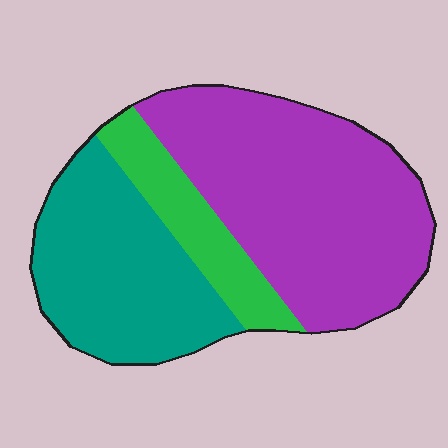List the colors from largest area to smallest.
From largest to smallest: purple, teal, green.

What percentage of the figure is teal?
Teal covers roughly 35% of the figure.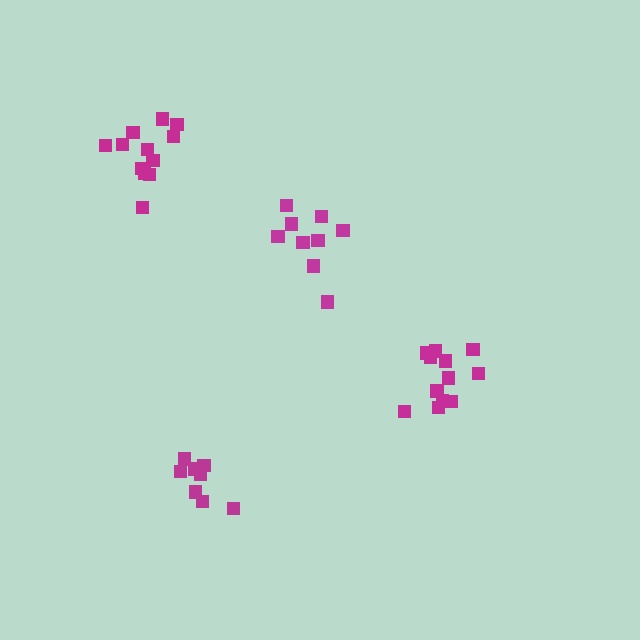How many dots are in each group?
Group 1: 9 dots, Group 2: 8 dots, Group 3: 12 dots, Group 4: 12 dots (41 total).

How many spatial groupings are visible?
There are 4 spatial groupings.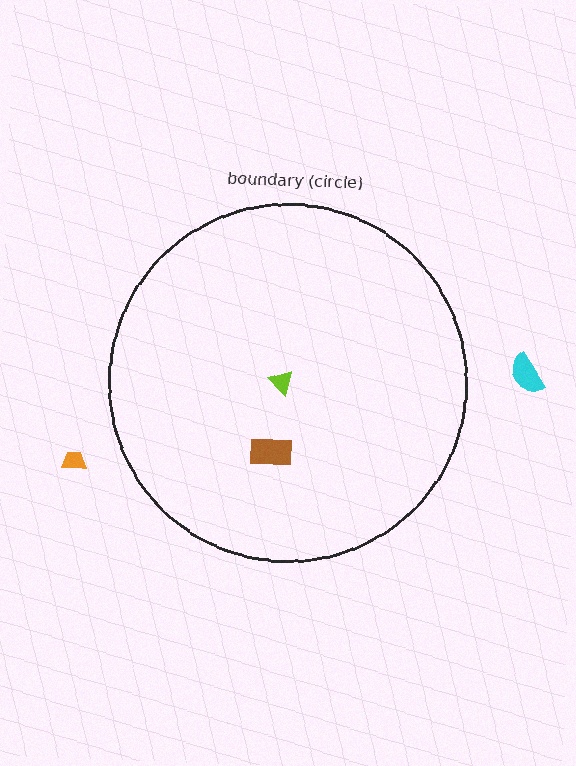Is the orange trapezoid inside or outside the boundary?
Outside.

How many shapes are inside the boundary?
2 inside, 2 outside.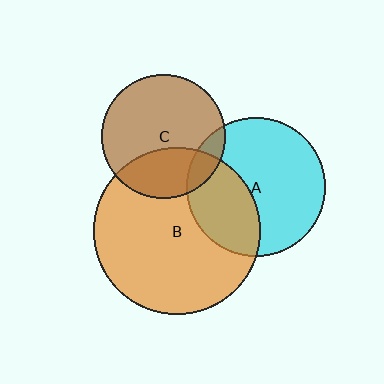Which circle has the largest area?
Circle B (orange).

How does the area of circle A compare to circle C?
Approximately 1.3 times.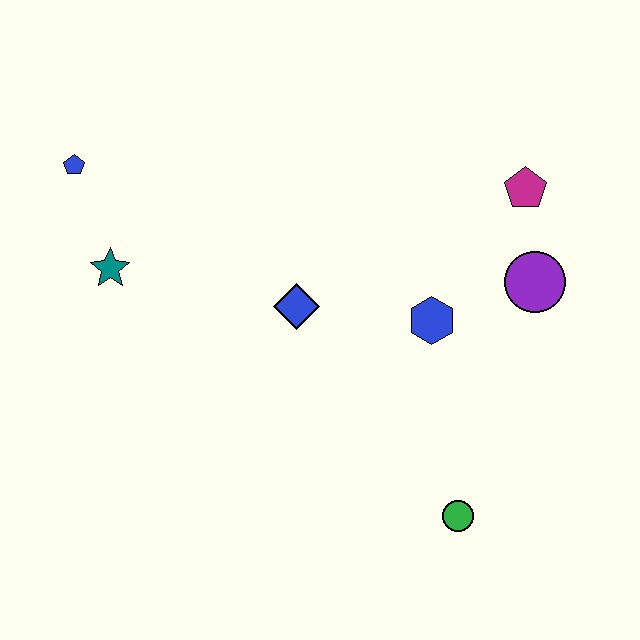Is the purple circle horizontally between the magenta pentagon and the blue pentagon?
No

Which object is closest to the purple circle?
The magenta pentagon is closest to the purple circle.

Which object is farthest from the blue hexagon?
The blue pentagon is farthest from the blue hexagon.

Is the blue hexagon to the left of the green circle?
Yes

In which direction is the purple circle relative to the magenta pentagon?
The purple circle is below the magenta pentagon.